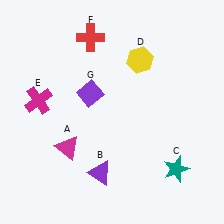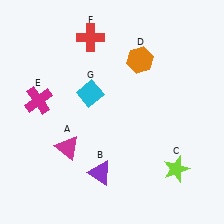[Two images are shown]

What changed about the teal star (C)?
In Image 1, C is teal. In Image 2, it changed to lime.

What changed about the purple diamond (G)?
In Image 1, G is purple. In Image 2, it changed to cyan.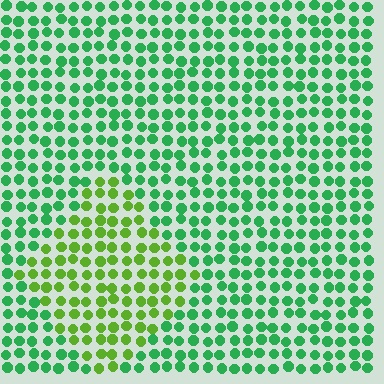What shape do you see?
I see a diamond.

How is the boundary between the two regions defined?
The boundary is defined purely by a slight shift in hue (about 40 degrees). Spacing, size, and orientation are identical on both sides.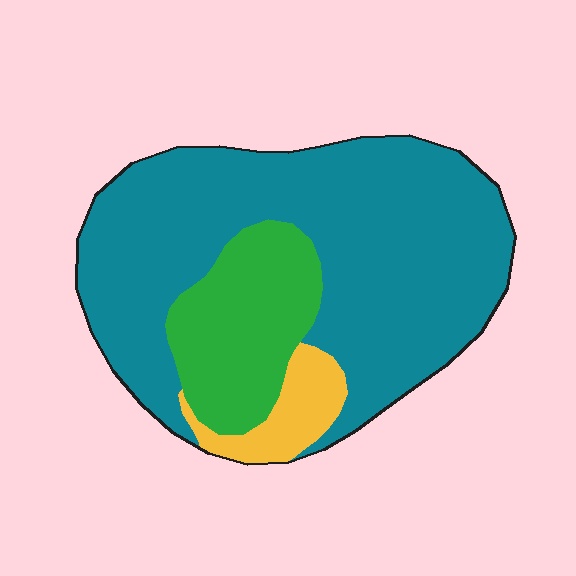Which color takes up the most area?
Teal, at roughly 70%.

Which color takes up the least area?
Yellow, at roughly 10%.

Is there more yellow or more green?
Green.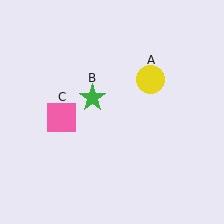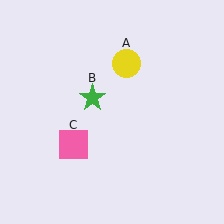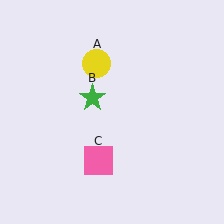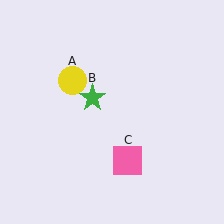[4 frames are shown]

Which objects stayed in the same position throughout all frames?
Green star (object B) remained stationary.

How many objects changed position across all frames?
2 objects changed position: yellow circle (object A), pink square (object C).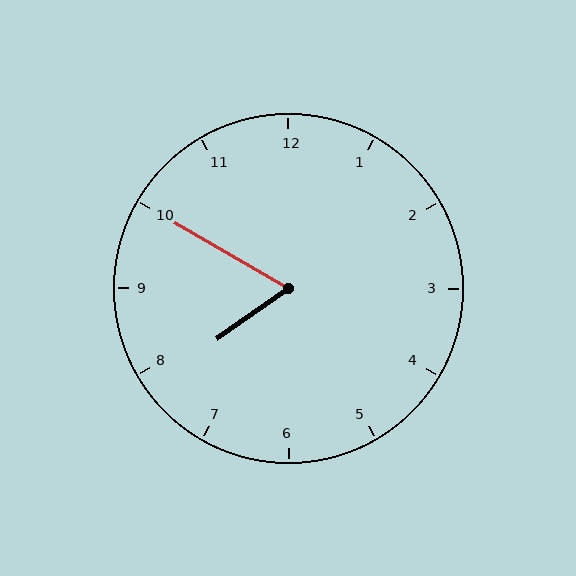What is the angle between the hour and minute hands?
Approximately 65 degrees.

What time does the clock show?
7:50.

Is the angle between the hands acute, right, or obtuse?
It is acute.